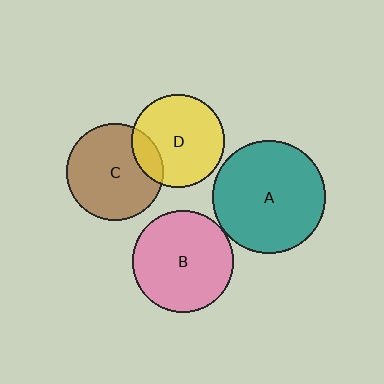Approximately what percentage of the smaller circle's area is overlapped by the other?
Approximately 15%.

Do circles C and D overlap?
Yes.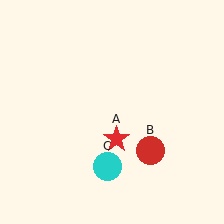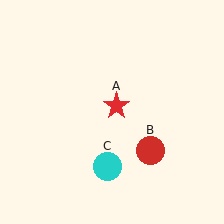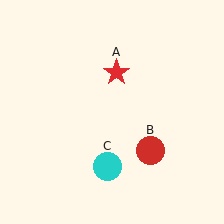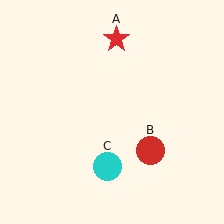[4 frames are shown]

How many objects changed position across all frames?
1 object changed position: red star (object A).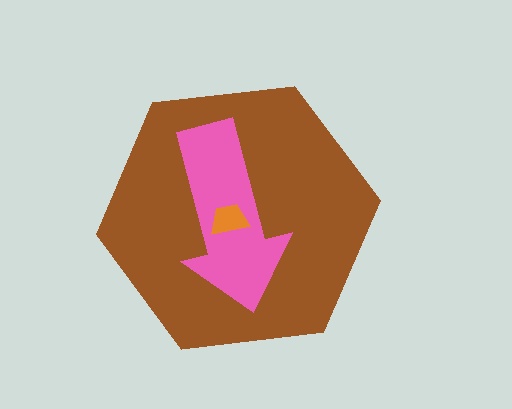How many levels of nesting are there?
3.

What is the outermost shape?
The brown hexagon.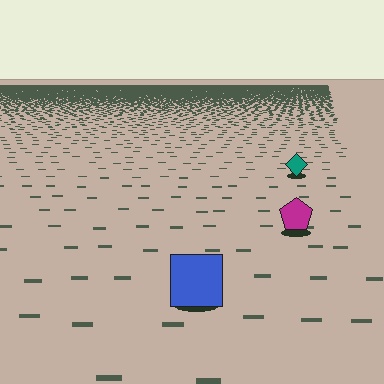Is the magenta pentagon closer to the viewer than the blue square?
No. The blue square is closer — you can tell from the texture gradient: the ground texture is coarser near it.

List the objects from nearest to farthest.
From nearest to farthest: the blue square, the magenta pentagon, the teal diamond.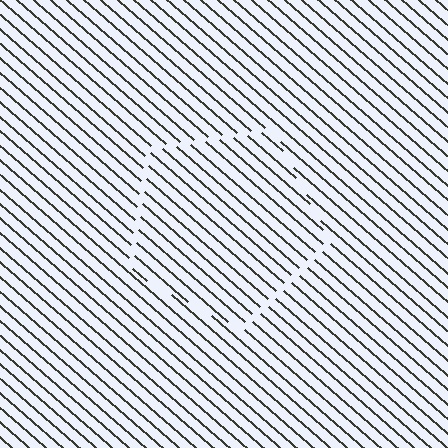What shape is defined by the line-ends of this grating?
An illusory pentagon. The interior of the shape contains the same grating, shifted by half a period — the contour is defined by the phase discontinuity where line-ends from the inner and outer gratings abut.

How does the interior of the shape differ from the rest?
The interior of the shape contains the same grating, shifted by half a period — the contour is defined by the phase discontinuity where line-ends from the inner and outer gratings abut.